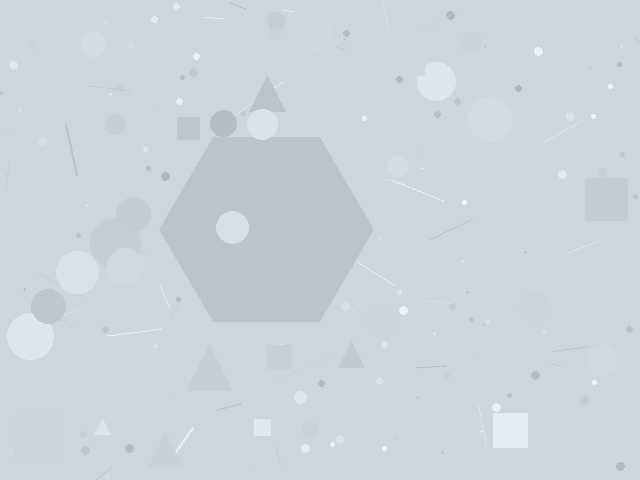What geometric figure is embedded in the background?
A hexagon is embedded in the background.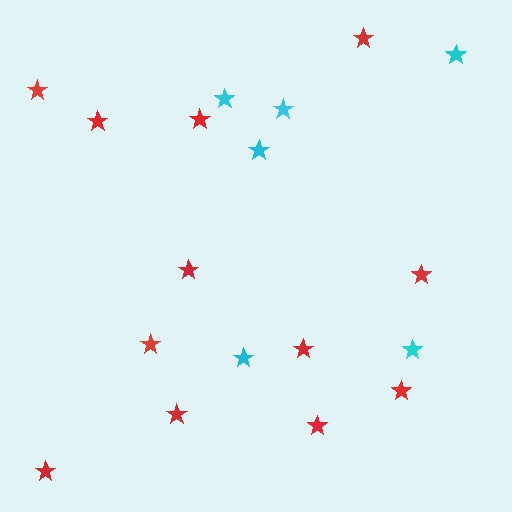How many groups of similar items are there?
There are 2 groups: one group of cyan stars (6) and one group of red stars (12).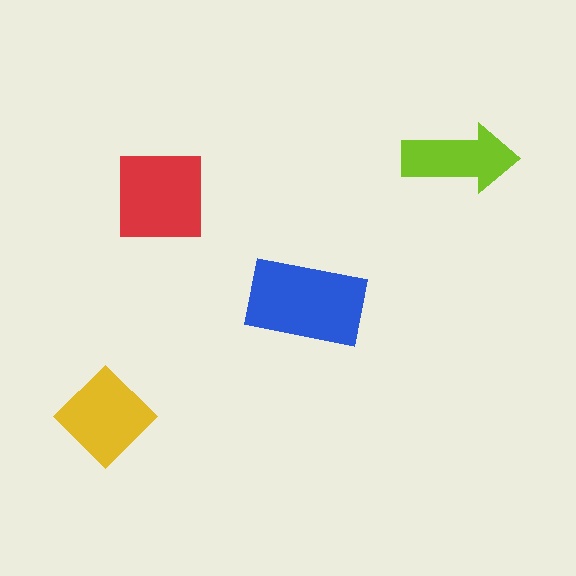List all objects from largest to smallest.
The blue rectangle, the red square, the yellow diamond, the lime arrow.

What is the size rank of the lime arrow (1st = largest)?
4th.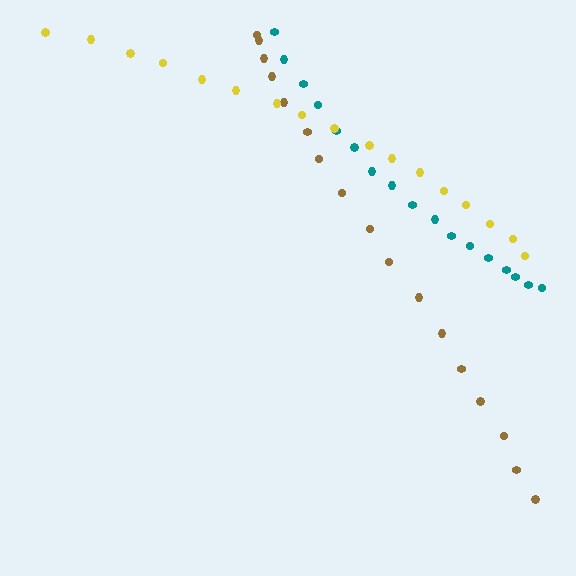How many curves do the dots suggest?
There are 3 distinct paths.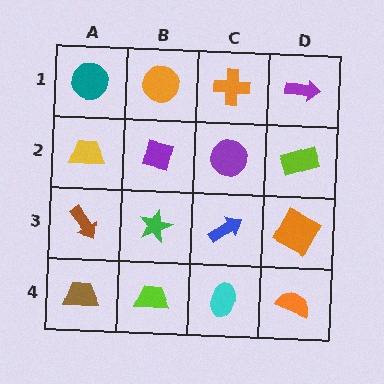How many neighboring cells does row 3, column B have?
4.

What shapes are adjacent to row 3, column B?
A purple square (row 2, column B), a lime trapezoid (row 4, column B), a brown arrow (row 3, column A), a blue arrow (row 3, column C).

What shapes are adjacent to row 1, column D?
A lime rectangle (row 2, column D), an orange cross (row 1, column C).